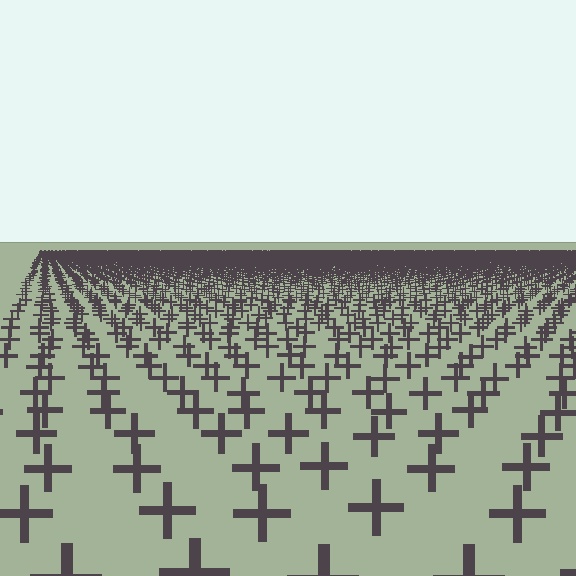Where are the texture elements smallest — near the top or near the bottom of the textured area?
Near the top.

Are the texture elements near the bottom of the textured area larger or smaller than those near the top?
Larger. Near the bottom, elements are closer to the viewer and appear at a bigger on-screen size.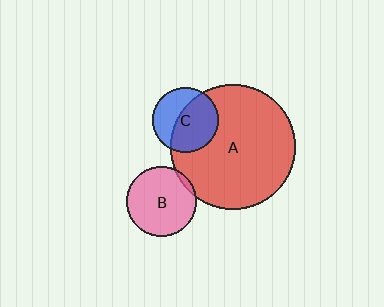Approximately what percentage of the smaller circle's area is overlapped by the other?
Approximately 60%.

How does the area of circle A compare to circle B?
Approximately 3.2 times.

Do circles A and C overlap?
Yes.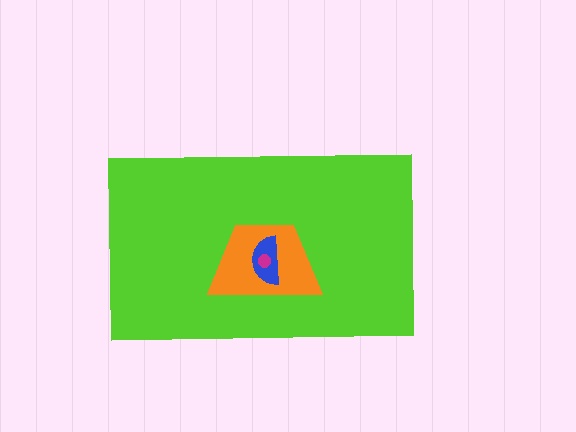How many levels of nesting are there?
4.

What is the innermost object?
The magenta circle.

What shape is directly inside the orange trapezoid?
The blue semicircle.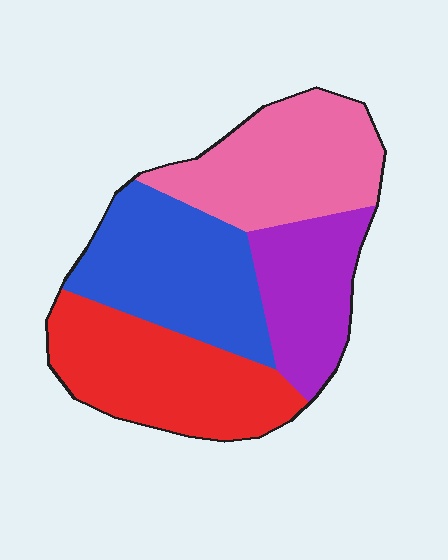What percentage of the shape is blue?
Blue takes up between a sixth and a third of the shape.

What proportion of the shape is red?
Red covers about 30% of the shape.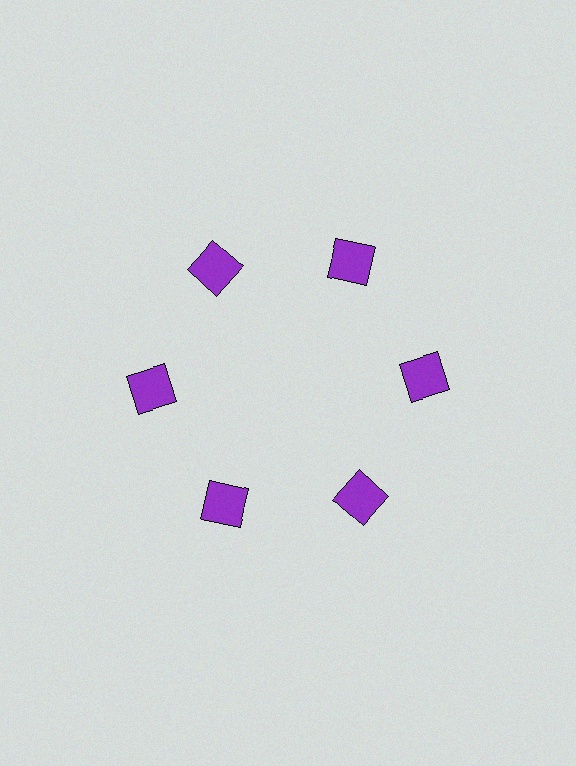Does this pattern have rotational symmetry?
Yes, this pattern has 6-fold rotational symmetry. It looks the same after rotating 60 degrees around the center.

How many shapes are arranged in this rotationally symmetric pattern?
There are 6 shapes, arranged in 6 groups of 1.